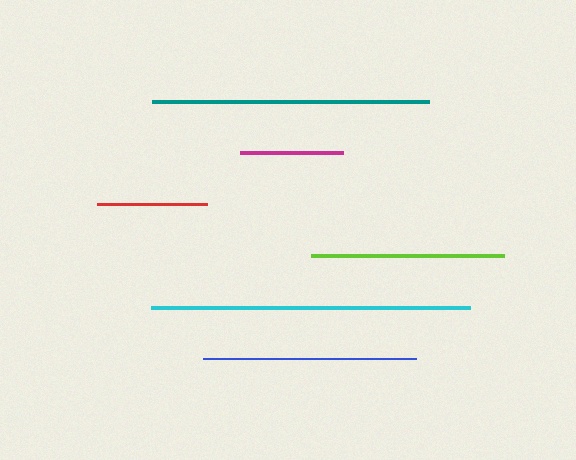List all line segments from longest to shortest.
From longest to shortest: cyan, teal, blue, lime, red, magenta.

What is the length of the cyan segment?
The cyan segment is approximately 319 pixels long.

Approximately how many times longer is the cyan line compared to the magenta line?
The cyan line is approximately 3.1 times the length of the magenta line.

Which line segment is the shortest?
The magenta line is the shortest at approximately 103 pixels.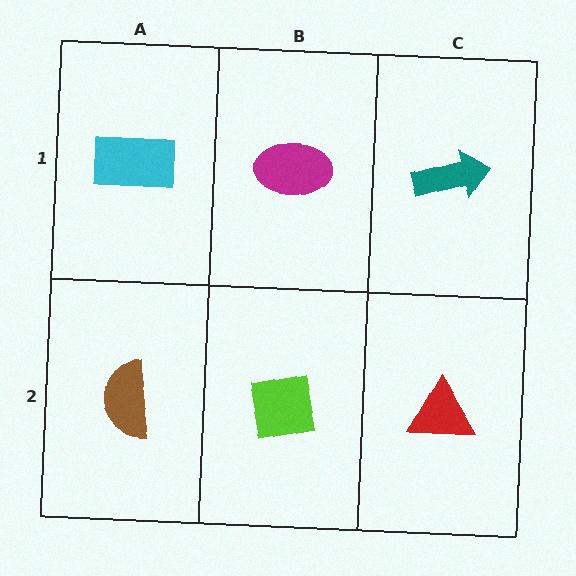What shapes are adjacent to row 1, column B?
A lime square (row 2, column B), a cyan rectangle (row 1, column A), a teal arrow (row 1, column C).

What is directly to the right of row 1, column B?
A teal arrow.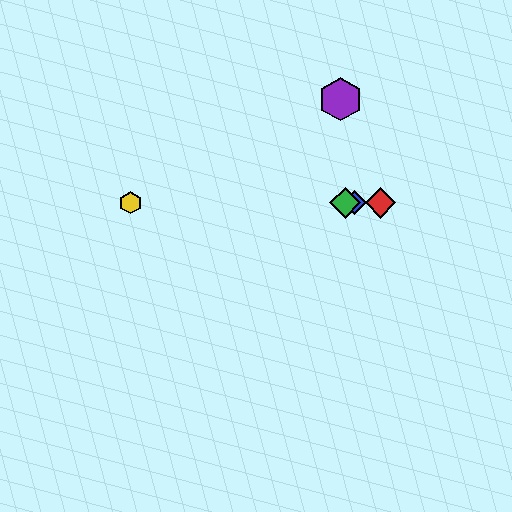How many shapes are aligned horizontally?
4 shapes (the red diamond, the blue diamond, the green diamond, the yellow hexagon) are aligned horizontally.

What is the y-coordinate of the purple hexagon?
The purple hexagon is at y≈99.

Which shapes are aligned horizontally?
The red diamond, the blue diamond, the green diamond, the yellow hexagon are aligned horizontally.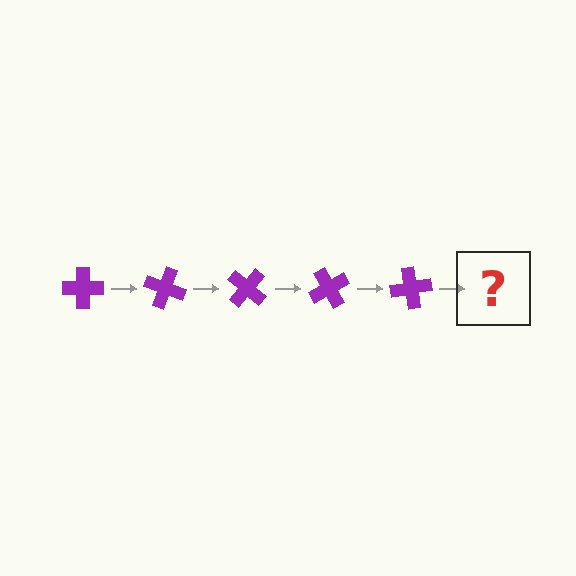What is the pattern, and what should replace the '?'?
The pattern is that the cross rotates 20 degrees each step. The '?' should be a purple cross rotated 100 degrees.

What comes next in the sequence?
The next element should be a purple cross rotated 100 degrees.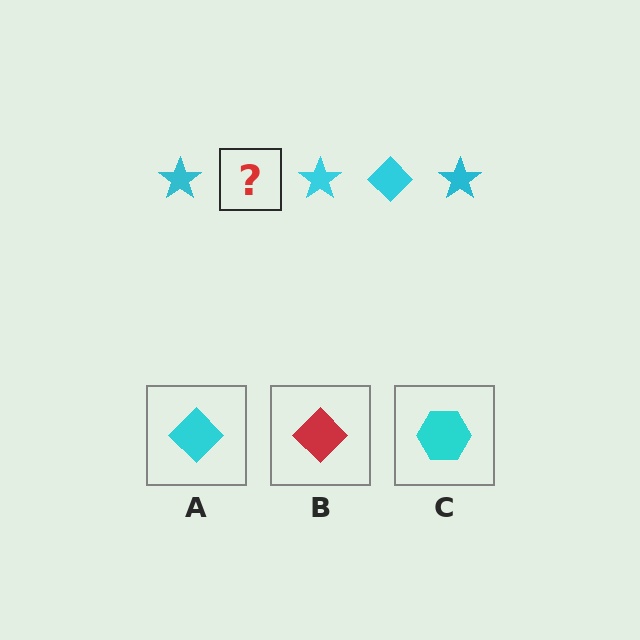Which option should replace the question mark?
Option A.